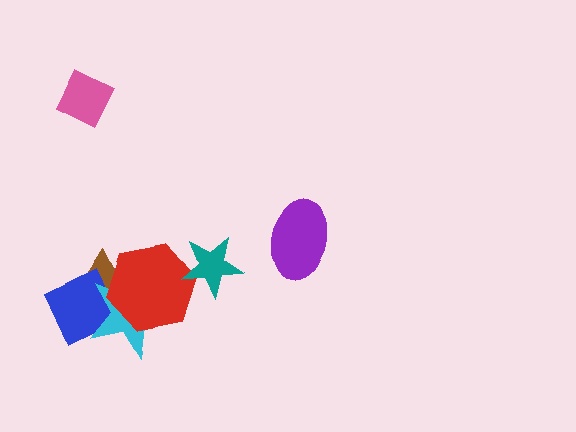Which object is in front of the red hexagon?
The teal star is in front of the red hexagon.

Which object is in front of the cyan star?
The red hexagon is in front of the cyan star.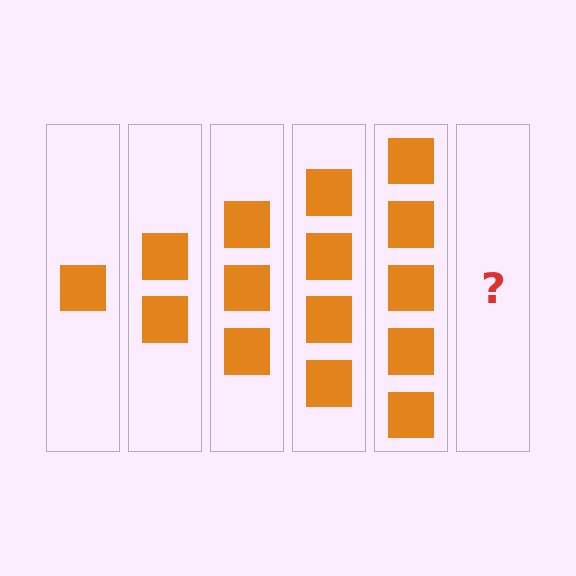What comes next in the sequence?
The next element should be 6 squares.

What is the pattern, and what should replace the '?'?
The pattern is that each step adds one more square. The '?' should be 6 squares.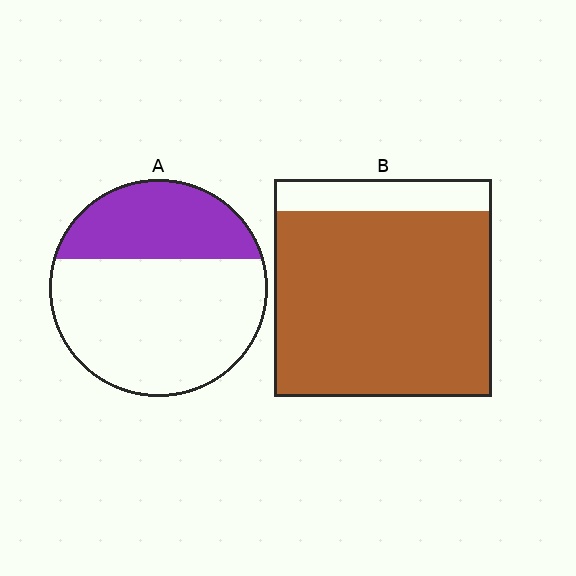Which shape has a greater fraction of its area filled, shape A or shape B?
Shape B.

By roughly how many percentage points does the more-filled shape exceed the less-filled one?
By roughly 50 percentage points (B over A).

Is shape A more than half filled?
No.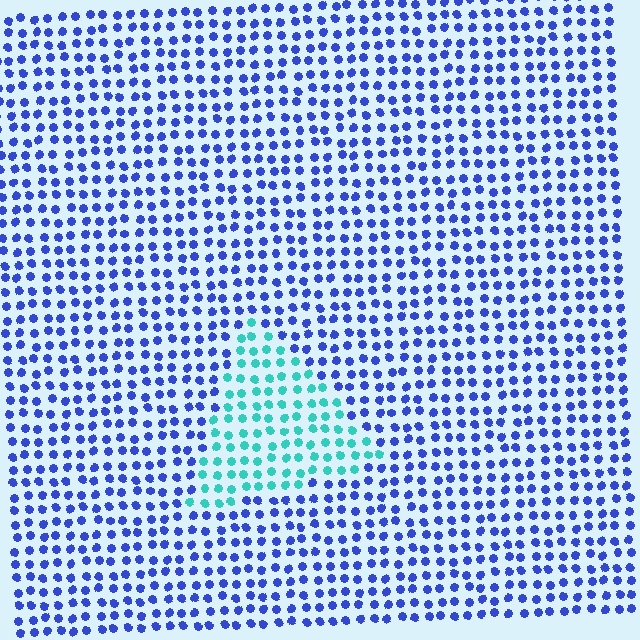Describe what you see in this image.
The image is filled with small blue elements in a uniform arrangement. A triangle-shaped region is visible where the elements are tinted to a slightly different hue, forming a subtle color boundary.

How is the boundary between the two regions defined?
The boundary is defined purely by a slight shift in hue (about 59 degrees). Spacing, size, and orientation are identical on both sides.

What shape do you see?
I see a triangle.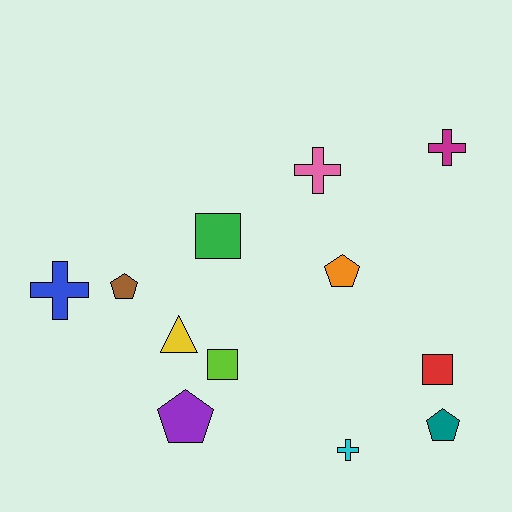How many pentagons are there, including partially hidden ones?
There are 4 pentagons.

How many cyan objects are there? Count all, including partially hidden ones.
There is 1 cyan object.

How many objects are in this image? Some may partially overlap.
There are 12 objects.